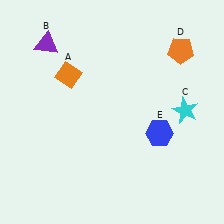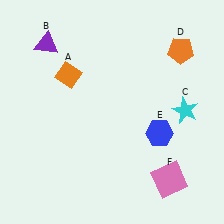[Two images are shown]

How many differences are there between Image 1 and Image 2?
There is 1 difference between the two images.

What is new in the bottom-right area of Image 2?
A pink square (F) was added in the bottom-right area of Image 2.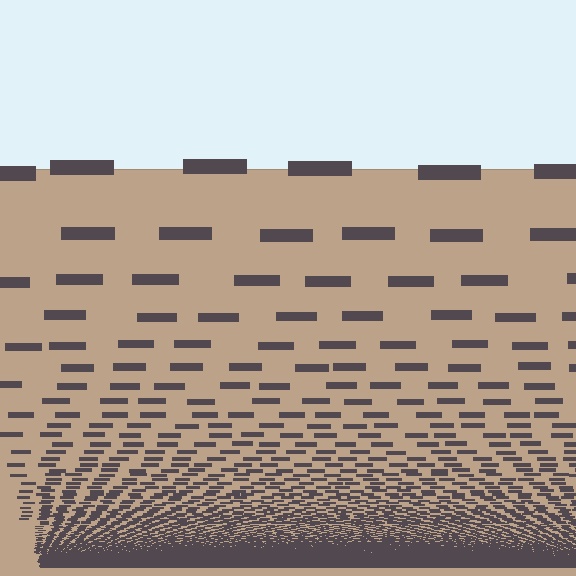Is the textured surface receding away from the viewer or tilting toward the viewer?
The surface appears to tilt toward the viewer. Texture elements get larger and sparser toward the top.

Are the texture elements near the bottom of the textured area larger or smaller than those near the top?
Smaller. The gradient is inverted — elements near the bottom are smaller and denser.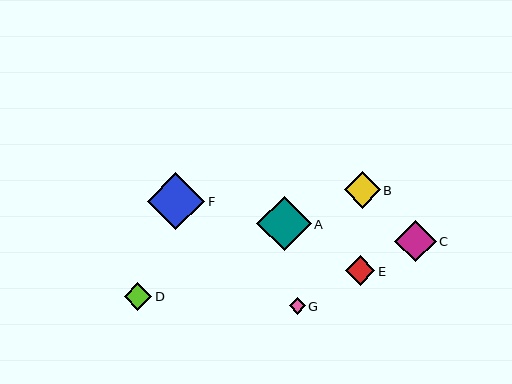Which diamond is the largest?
Diamond F is the largest with a size of approximately 58 pixels.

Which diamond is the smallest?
Diamond G is the smallest with a size of approximately 16 pixels.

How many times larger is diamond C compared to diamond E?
Diamond C is approximately 1.4 times the size of diamond E.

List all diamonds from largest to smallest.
From largest to smallest: F, A, C, B, E, D, G.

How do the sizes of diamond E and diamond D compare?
Diamond E and diamond D are approximately the same size.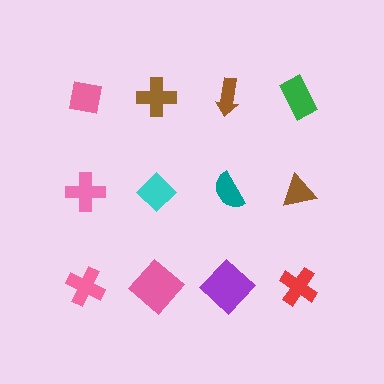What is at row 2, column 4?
A brown triangle.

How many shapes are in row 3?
4 shapes.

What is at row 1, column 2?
A brown cross.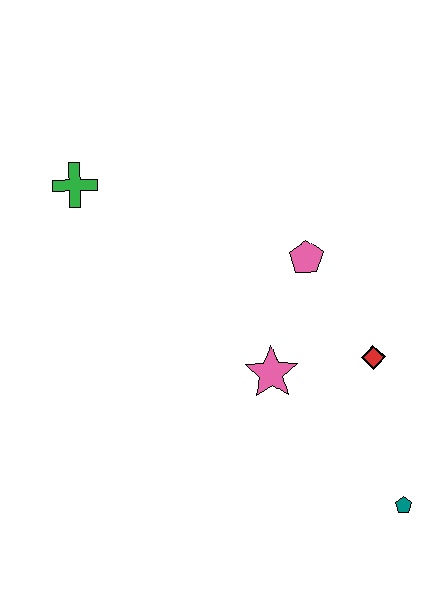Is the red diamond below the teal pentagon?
No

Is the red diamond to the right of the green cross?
Yes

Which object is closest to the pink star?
The red diamond is closest to the pink star.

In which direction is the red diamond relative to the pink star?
The red diamond is to the right of the pink star.